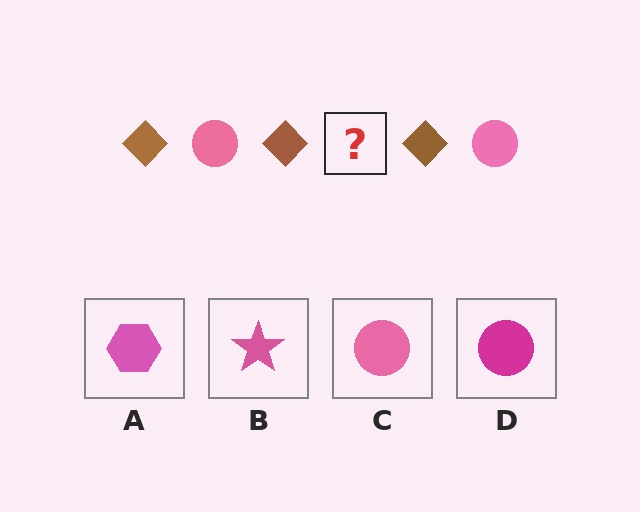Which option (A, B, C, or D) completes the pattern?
C.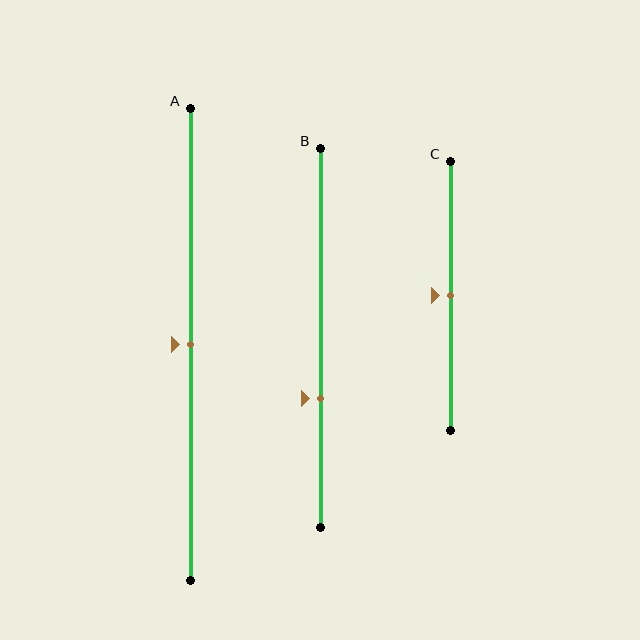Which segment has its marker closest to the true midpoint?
Segment A has its marker closest to the true midpoint.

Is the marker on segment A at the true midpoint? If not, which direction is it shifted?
Yes, the marker on segment A is at the true midpoint.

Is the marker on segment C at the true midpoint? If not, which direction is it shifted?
Yes, the marker on segment C is at the true midpoint.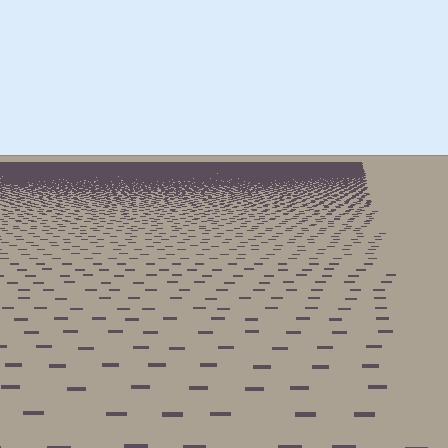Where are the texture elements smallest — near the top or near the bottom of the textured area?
Near the top.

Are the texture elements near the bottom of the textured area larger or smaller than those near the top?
Larger. Near the bottom, elements are closer to the viewer and appear at a bigger on-screen size.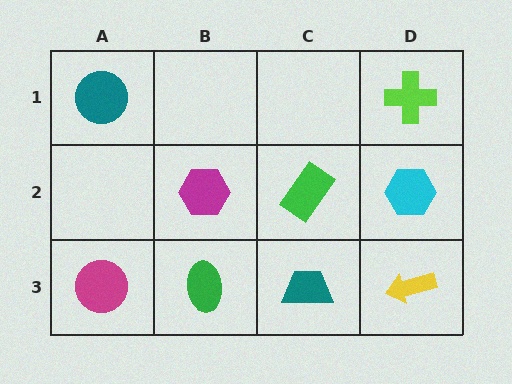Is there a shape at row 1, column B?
No, that cell is empty.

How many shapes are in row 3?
4 shapes.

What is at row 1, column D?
A lime cross.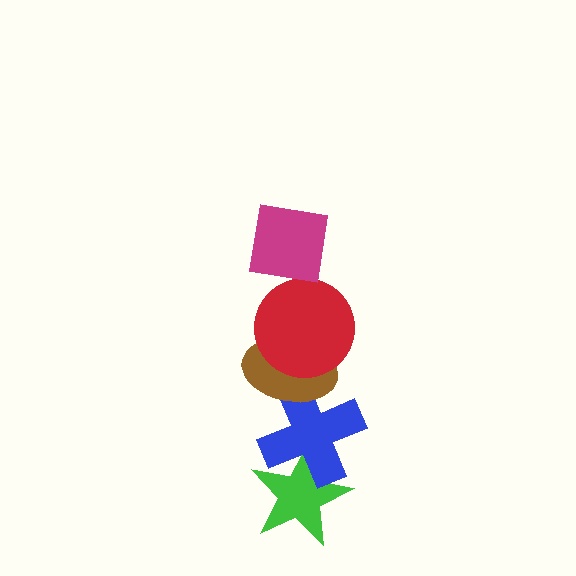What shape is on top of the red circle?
The magenta square is on top of the red circle.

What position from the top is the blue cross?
The blue cross is 4th from the top.